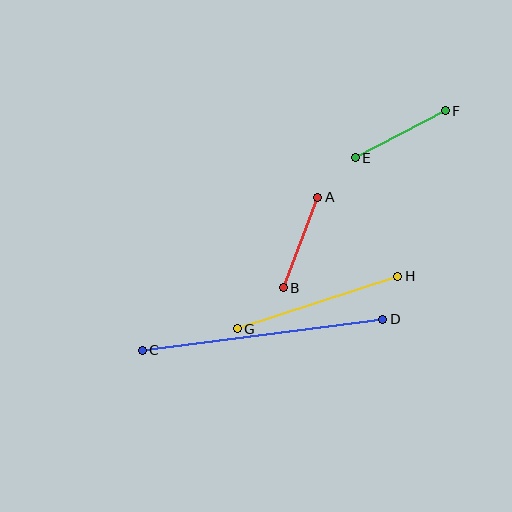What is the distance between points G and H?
The distance is approximately 168 pixels.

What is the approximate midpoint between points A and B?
The midpoint is at approximately (301, 242) pixels.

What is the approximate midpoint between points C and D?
The midpoint is at approximately (263, 335) pixels.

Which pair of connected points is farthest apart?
Points C and D are farthest apart.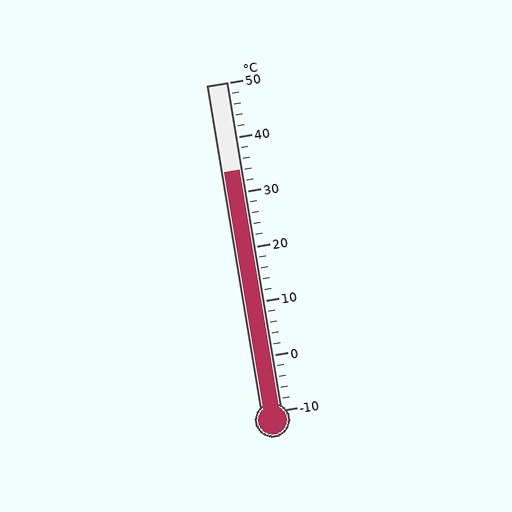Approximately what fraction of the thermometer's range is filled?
The thermometer is filled to approximately 75% of its range.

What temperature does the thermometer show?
The thermometer shows approximately 34°C.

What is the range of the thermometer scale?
The thermometer scale ranges from -10°C to 50°C.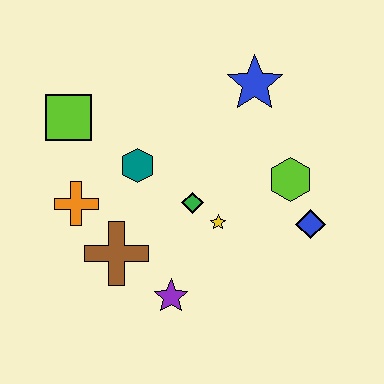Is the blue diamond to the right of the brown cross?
Yes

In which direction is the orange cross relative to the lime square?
The orange cross is below the lime square.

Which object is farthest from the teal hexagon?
The blue diamond is farthest from the teal hexagon.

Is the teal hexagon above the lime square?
No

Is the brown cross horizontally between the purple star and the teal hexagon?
No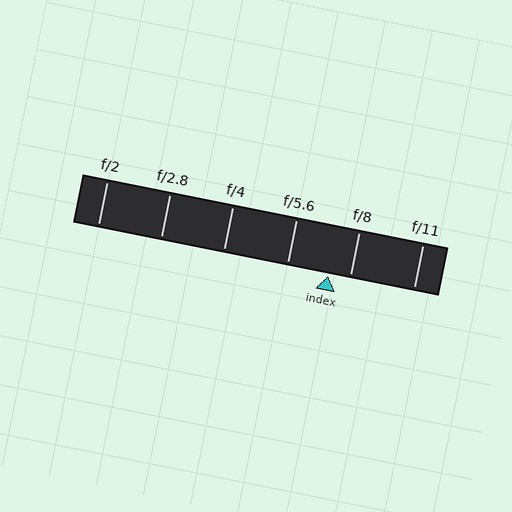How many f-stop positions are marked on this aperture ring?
There are 6 f-stop positions marked.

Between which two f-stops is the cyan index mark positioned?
The index mark is between f/5.6 and f/8.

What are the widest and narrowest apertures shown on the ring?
The widest aperture shown is f/2 and the narrowest is f/11.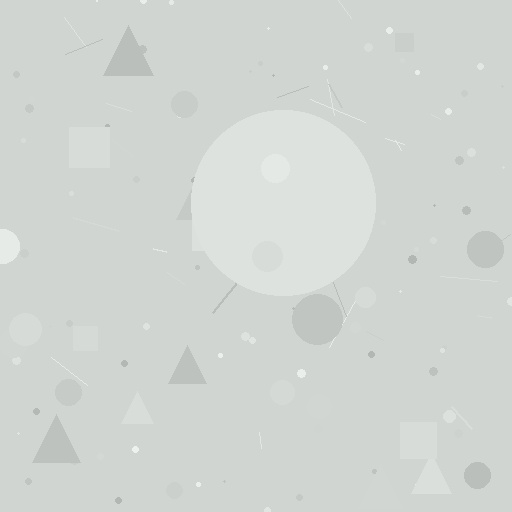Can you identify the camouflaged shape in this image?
The camouflaged shape is a circle.